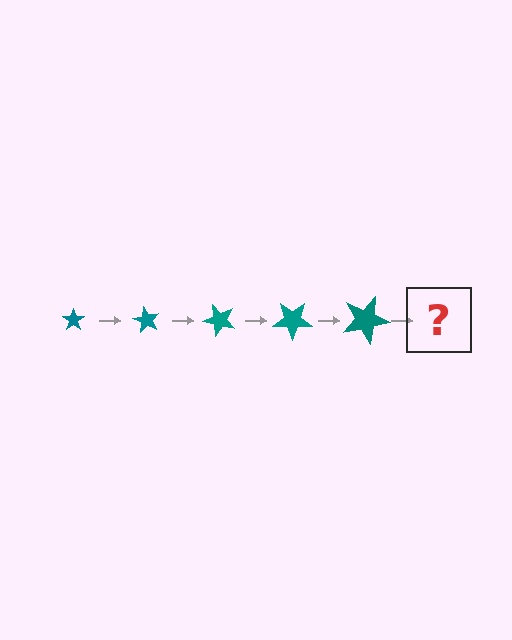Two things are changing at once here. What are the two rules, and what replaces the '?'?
The two rules are that the star grows larger each step and it rotates 60 degrees each step. The '?' should be a star, larger than the previous one and rotated 300 degrees from the start.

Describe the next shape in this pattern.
It should be a star, larger than the previous one and rotated 300 degrees from the start.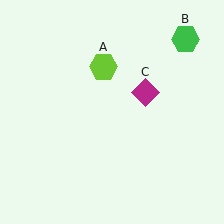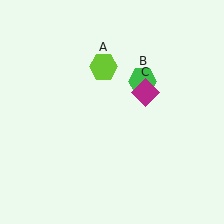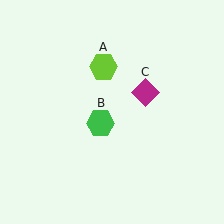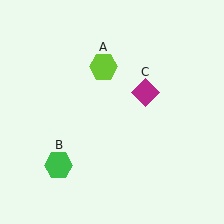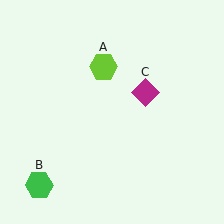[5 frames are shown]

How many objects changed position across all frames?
1 object changed position: green hexagon (object B).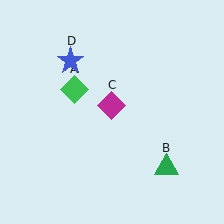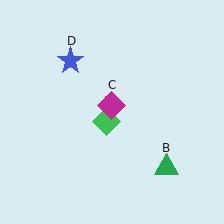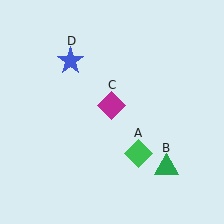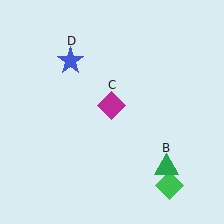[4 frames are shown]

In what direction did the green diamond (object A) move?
The green diamond (object A) moved down and to the right.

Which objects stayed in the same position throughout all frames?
Green triangle (object B) and magenta diamond (object C) and blue star (object D) remained stationary.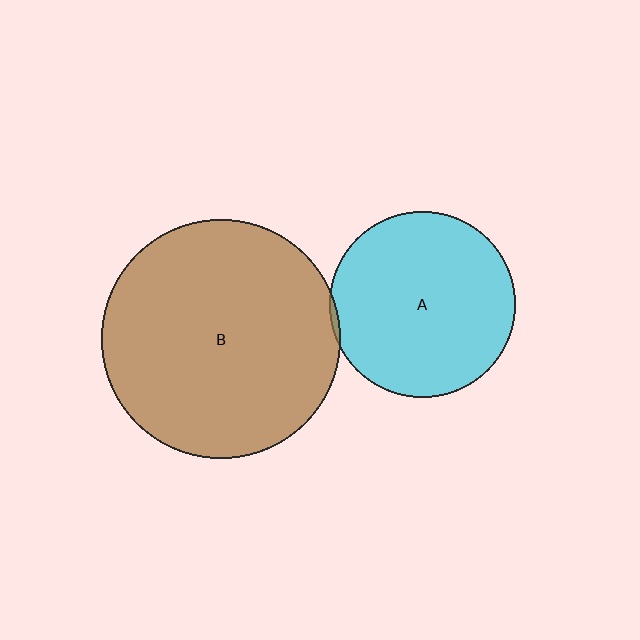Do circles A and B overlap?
Yes.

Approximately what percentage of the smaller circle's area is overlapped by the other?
Approximately 5%.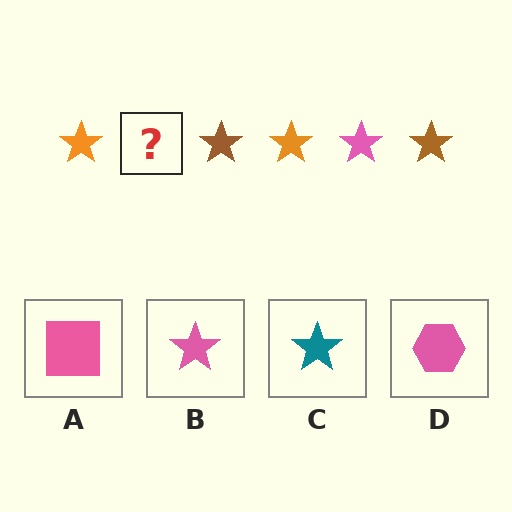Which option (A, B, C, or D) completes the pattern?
B.